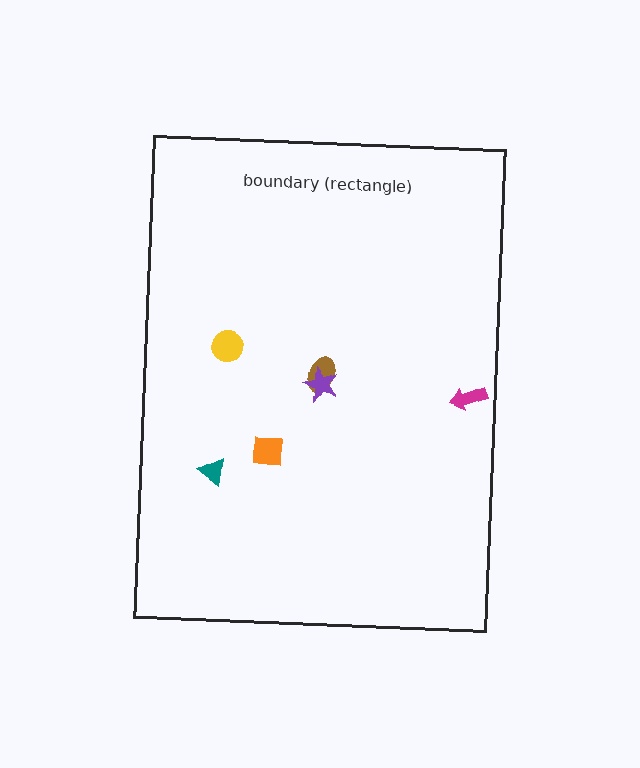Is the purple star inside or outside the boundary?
Inside.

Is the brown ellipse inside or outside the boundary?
Inside.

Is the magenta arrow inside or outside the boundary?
Inside.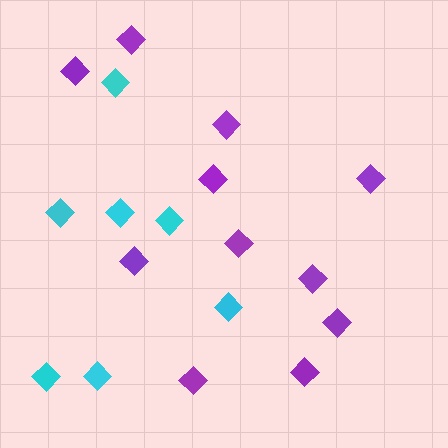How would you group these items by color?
There are 2 groups: one group of purple diamonds (11) and one group of cyan diamonds (7).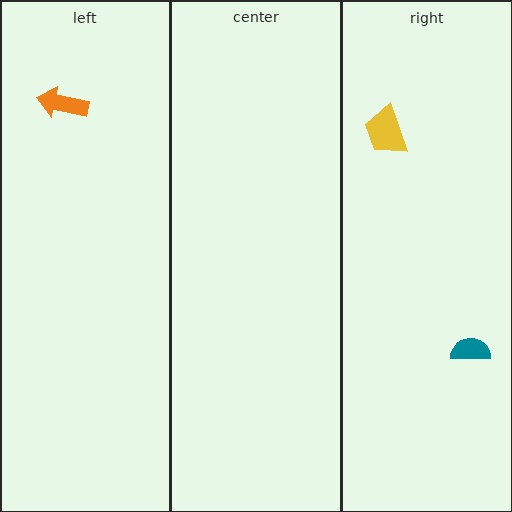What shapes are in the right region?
The teal semicircle, the yellow trapezoid.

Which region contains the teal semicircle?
The right region.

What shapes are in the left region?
The orange arrow.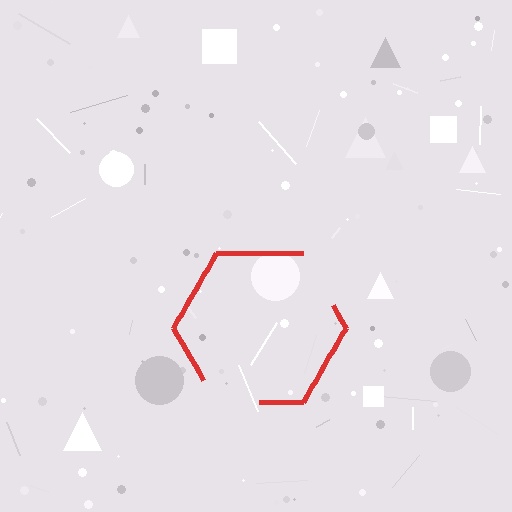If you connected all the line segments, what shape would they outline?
They would outline a hexagon.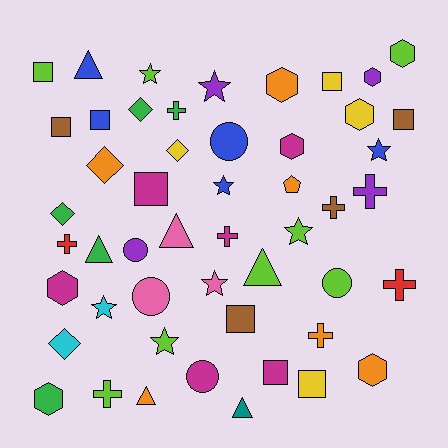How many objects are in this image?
There are 50 objects.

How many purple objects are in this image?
There are 4 purple objects.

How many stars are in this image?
There are 8 stars.